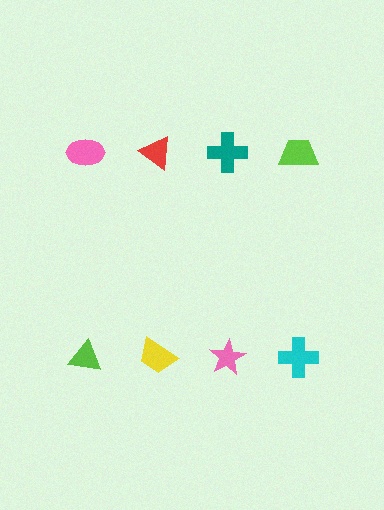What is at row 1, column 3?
A teal cross.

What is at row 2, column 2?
A yellow trapezoid.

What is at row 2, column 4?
A cyan cross.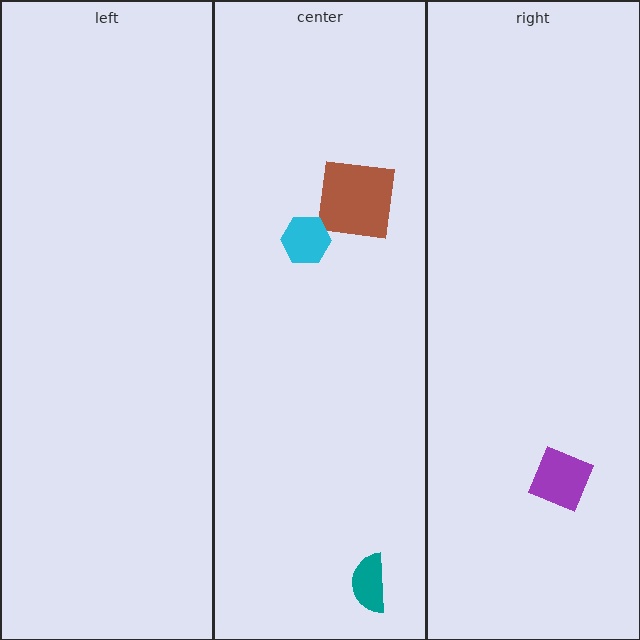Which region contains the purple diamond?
The right region.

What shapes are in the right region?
The purple diamond.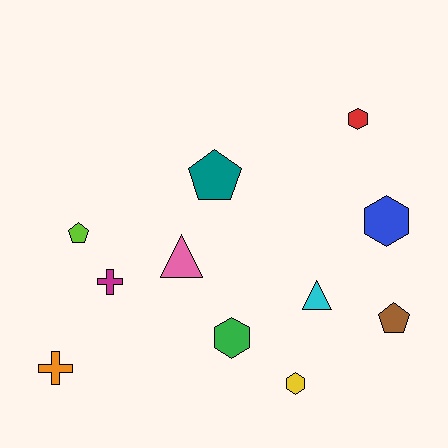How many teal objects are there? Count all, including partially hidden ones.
There is 1 teal object.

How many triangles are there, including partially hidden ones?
There are 2 triangles.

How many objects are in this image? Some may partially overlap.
There are 11 objects.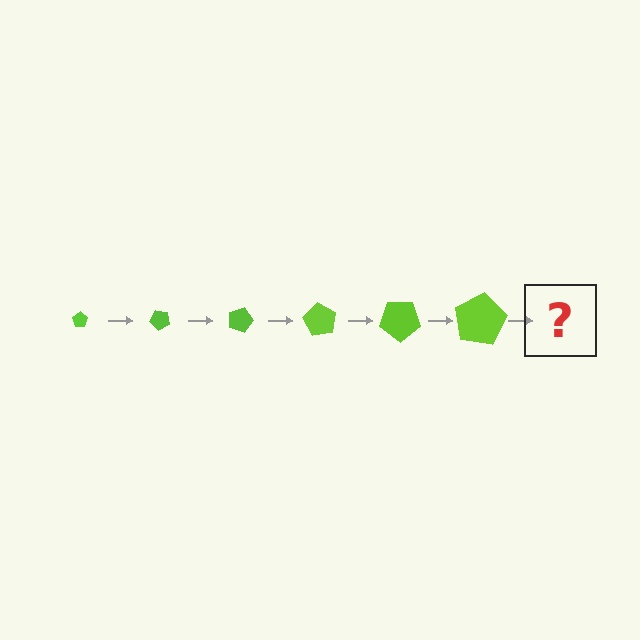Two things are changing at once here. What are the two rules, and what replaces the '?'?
The two rules are that the pentagon grows larger each step and it rotates 45 degrees each step. The '?' should be a pentagon, larger than the previous one and rotated 270 degrees from the start.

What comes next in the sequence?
The next element should be a pentagon, larger than the previous one and rotated 270 degrees from the start.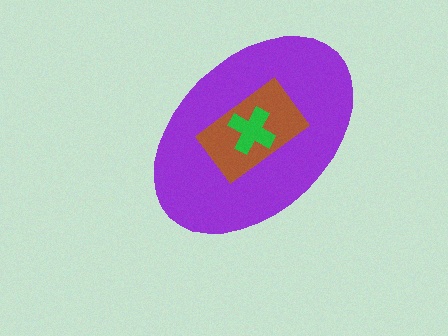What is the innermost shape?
The green cross.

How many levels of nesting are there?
3.